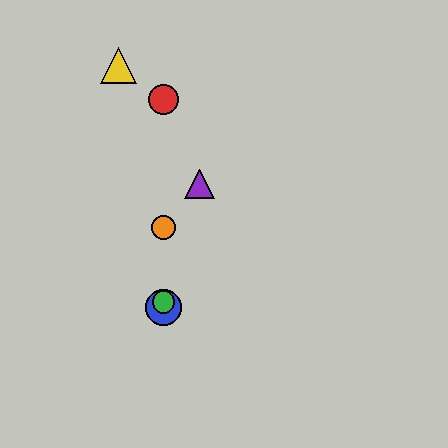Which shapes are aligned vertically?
The red circle, the blue circle, the green circle, the orange circle are aligned vertically.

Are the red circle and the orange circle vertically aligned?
Yes, both are at x≈164.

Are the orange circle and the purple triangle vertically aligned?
No, the orange circle is at x≈164 and the purple triangle is at x≈199.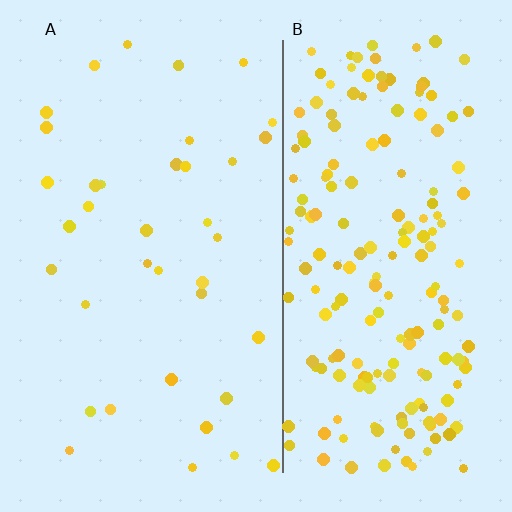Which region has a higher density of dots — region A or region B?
B (the right).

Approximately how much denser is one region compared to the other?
Approximately 5.0× — region B over region A.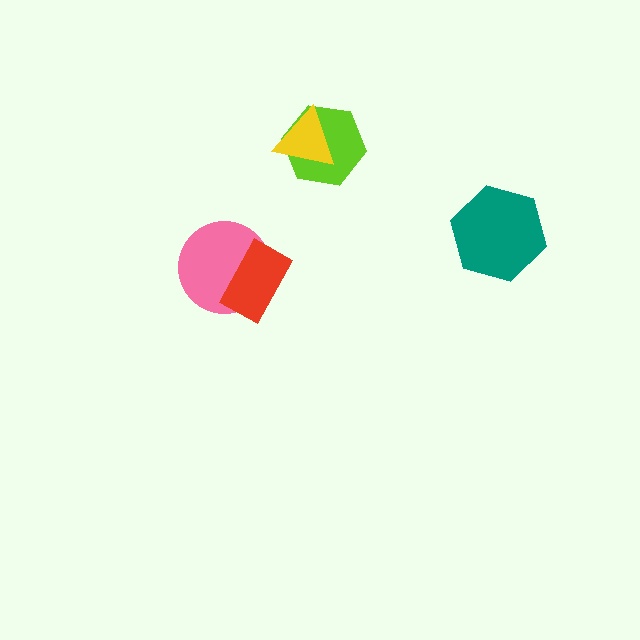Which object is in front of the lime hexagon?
The yellow triangle is in front of the lime hexagon.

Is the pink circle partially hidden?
Yes, it is partially covered by another shape.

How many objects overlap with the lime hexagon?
1 object overlaps with the lime hexagon.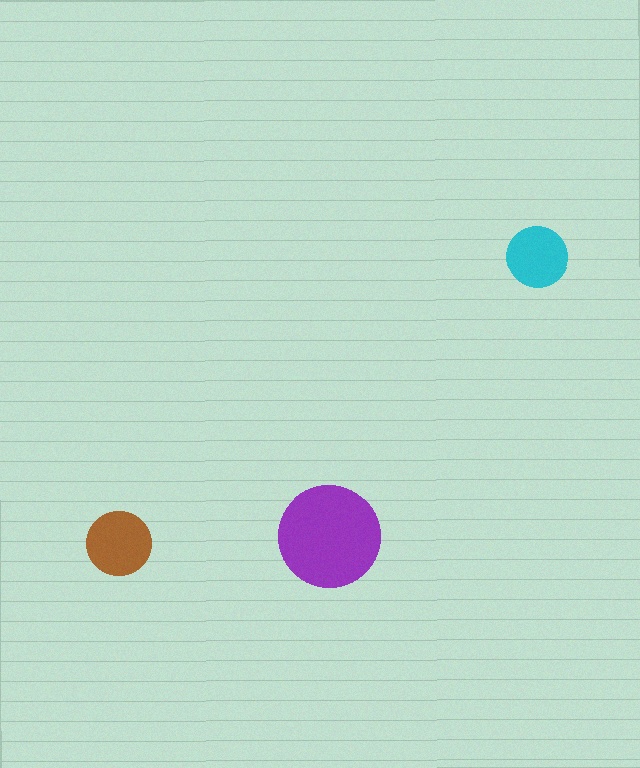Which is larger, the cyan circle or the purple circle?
The purple one.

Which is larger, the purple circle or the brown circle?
The purple one.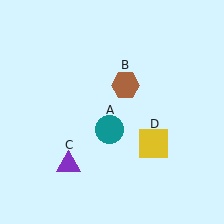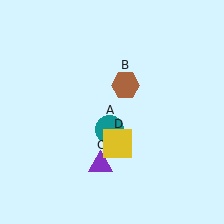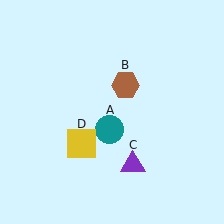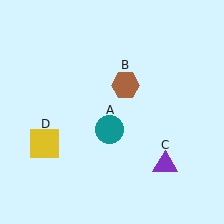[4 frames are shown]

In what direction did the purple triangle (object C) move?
The purple triangle (object C) moved right.